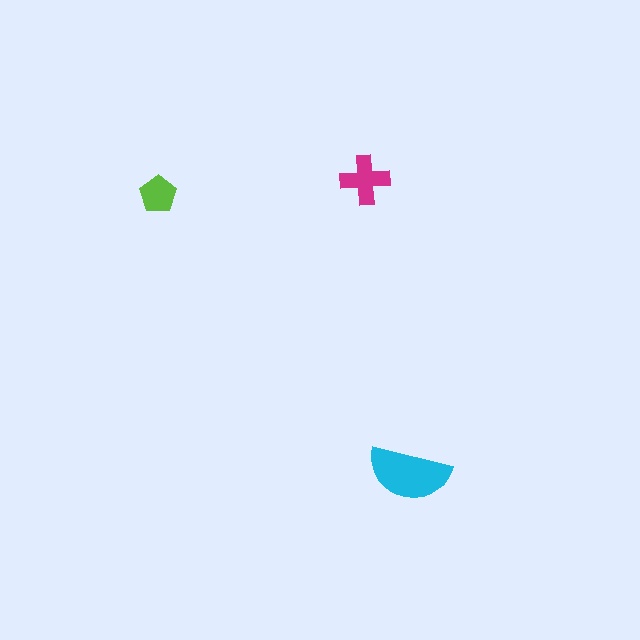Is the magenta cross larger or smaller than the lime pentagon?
Larger.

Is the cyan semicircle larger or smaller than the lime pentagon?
Larger.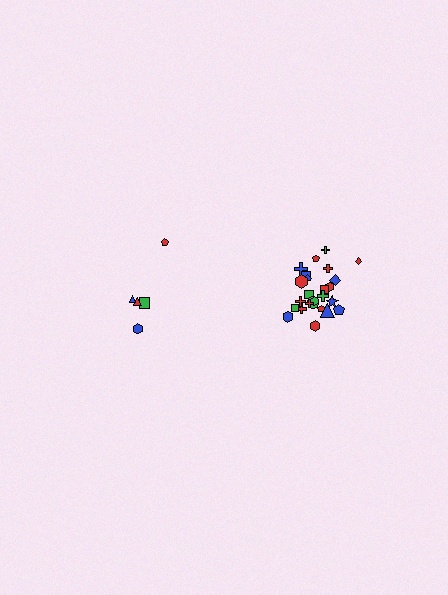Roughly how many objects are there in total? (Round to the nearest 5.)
Roughly 30 objects in total.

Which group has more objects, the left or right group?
The right group.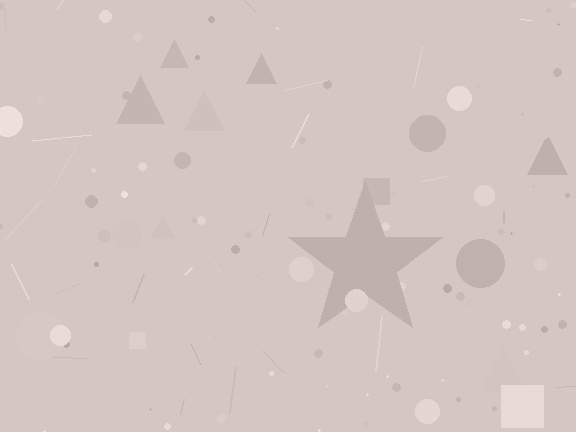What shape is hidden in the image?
A star is hidden in the image.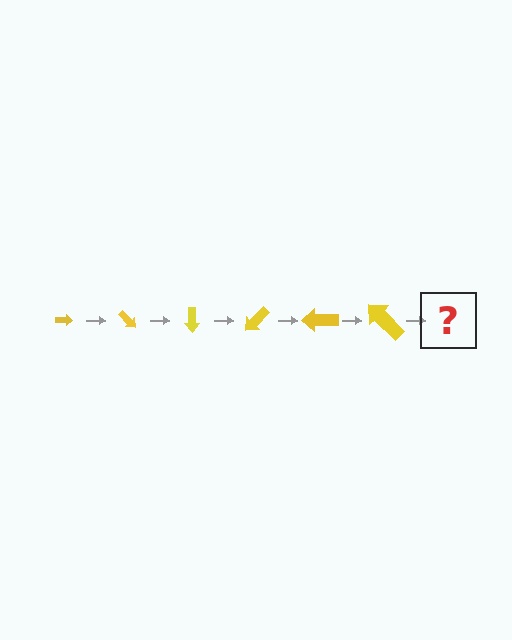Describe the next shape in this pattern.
It should be an arrow, larger than the previous one and rotated 270 degrees from the start.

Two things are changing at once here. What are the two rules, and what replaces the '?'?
The two rules are that the arrow grows larger each step and it rotates 45 degrees each step. The '?' should be an arrow, larger than the previous one and rotated 270 degrees from the start.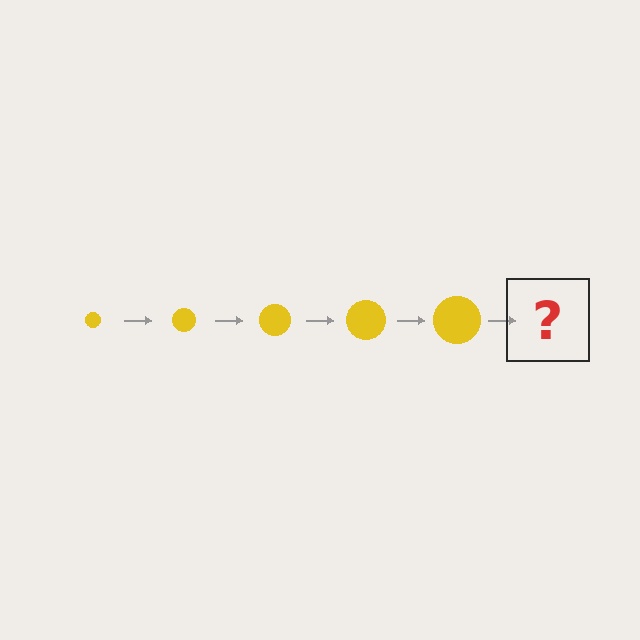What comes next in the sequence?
The next element should be a yellow circle, larger than the previous one.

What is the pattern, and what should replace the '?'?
The pattern is that the circle gets progressively larger each step. The '?' should be a yellow circle, larger than the previous one.